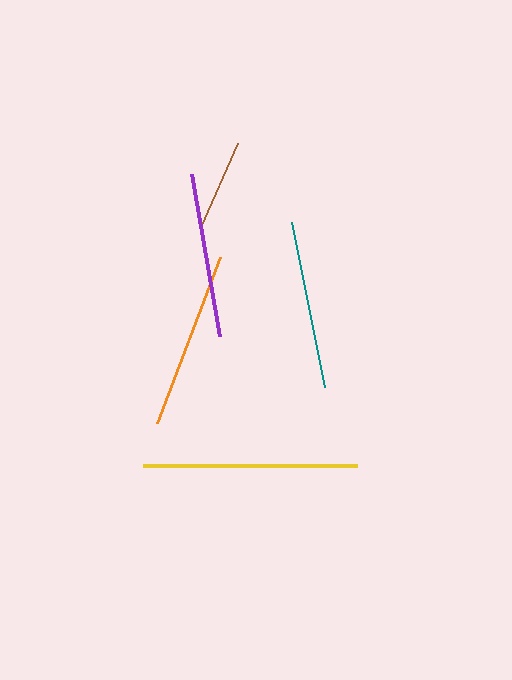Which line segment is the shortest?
The brown line is the shortest at approximately 92 pixels.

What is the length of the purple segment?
The purple segment is approximately 164 pixels long.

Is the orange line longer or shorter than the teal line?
The orange line is longer than the teal line.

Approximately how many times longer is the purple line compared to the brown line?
The purple line is approximately 1.8 times the length of the brown line.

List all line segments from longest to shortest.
From longest to shortest: yellow, orange, teal, purple, brown.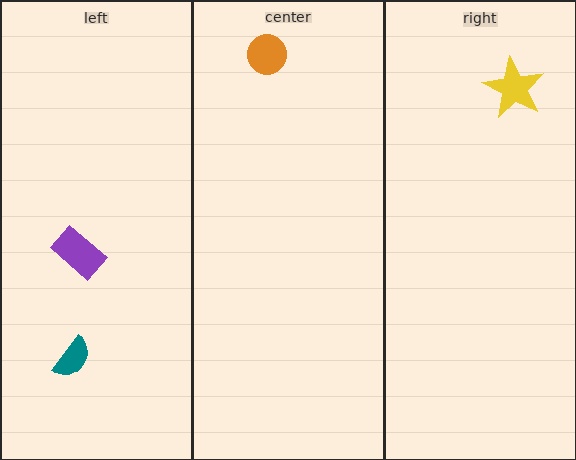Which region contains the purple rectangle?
The left region.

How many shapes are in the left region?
2.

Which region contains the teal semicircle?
The left region.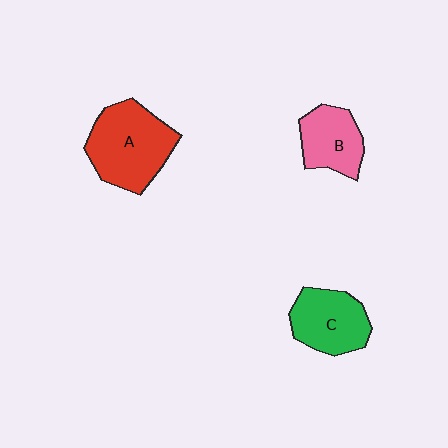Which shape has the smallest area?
Shape B (pink).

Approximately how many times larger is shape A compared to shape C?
Approximately 1.4 times.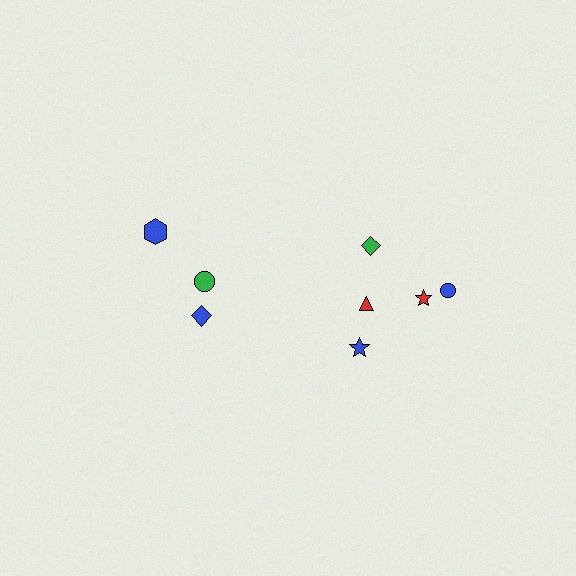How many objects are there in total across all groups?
There are 8 objects.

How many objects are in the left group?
There are 3 objects.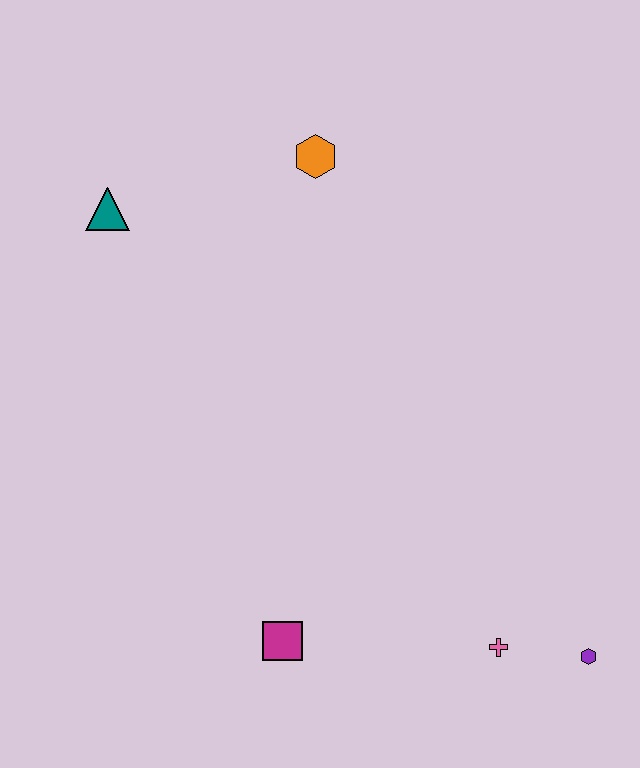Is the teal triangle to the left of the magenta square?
Yes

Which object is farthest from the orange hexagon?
The purple hexagon is farthest from the orange hexagon.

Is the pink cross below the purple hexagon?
No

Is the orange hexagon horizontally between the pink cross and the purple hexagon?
No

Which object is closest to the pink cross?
The purple hexagon is closest to the pink cross.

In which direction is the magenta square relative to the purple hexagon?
The magenta square is to the left of the purple hexagon.